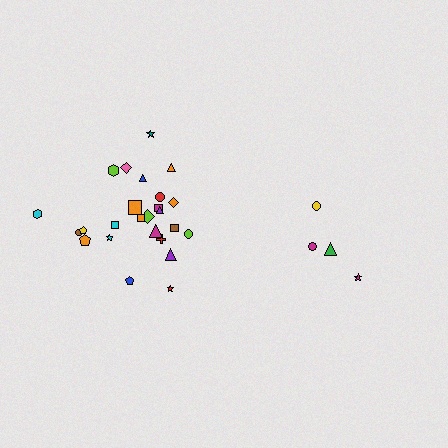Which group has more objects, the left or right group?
The left group.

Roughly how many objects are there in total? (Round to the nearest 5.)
Roughly 30 objects in total.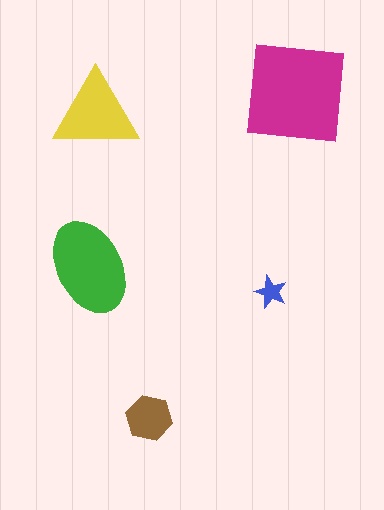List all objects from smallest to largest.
The blue star, the brown hexagon, the yellow triangle, the green ellipse, the magenta square.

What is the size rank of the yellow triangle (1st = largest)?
3rd.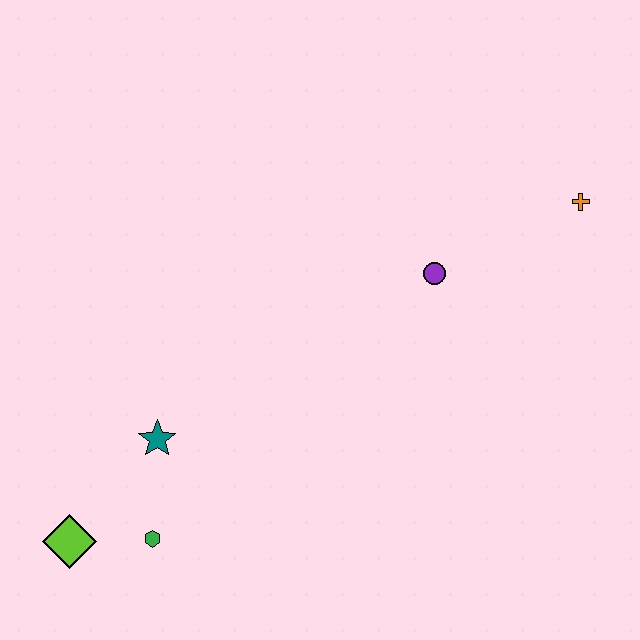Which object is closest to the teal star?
The green hexagon is closest to the teal star.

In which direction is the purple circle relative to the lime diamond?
The purple circle is to the right of the lime diamond.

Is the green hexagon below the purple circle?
Yes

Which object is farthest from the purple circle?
The lime diamond is farthest from the purple circle.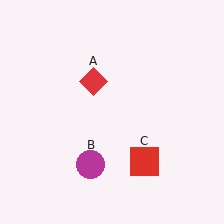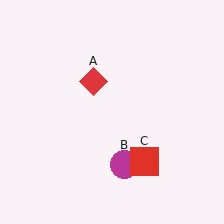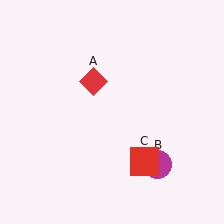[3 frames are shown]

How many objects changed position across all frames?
1 object changed position: magenta circle (object B).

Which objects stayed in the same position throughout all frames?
Red diamond (object A) and red square (object C) remained stationary.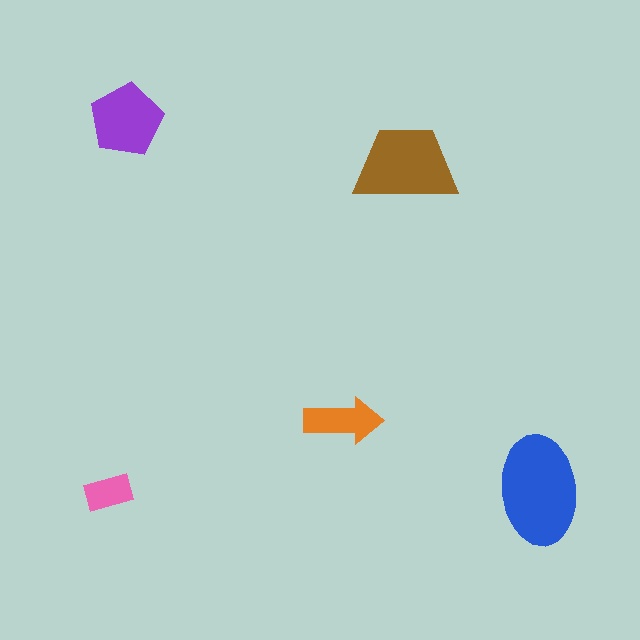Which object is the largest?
The blue ellipse.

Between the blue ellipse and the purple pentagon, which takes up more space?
The blue ellipse.